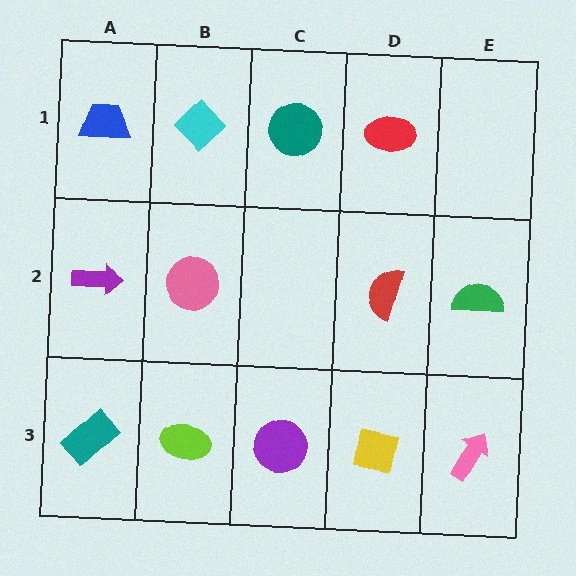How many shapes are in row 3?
5 shapes.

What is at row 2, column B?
A pink circle.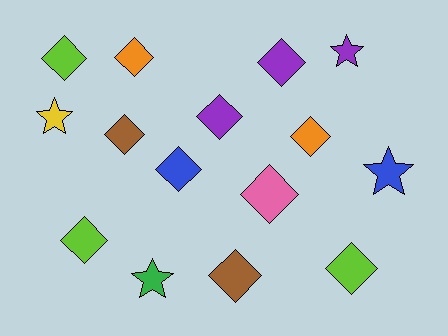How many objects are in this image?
There are 15 objects.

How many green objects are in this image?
There is 1 green object.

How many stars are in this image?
There are 4 stars.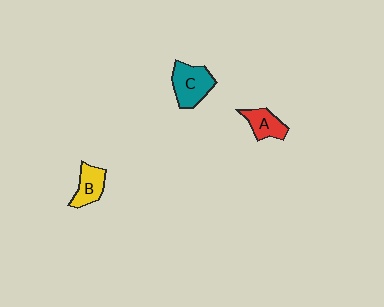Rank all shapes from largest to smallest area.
From largest to smallest: C (teal), B (yellow), A (red).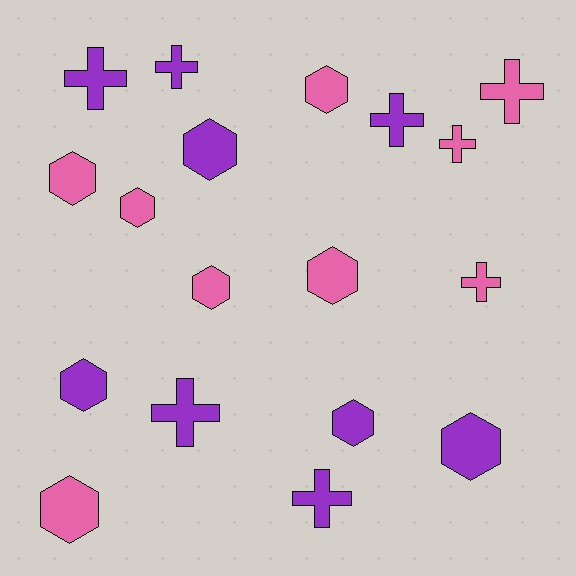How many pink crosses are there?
There are 3 pink crosses.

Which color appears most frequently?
Purple, with 9 objects.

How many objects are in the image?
There are 18 objects.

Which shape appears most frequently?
Hexagon, with 10 objects.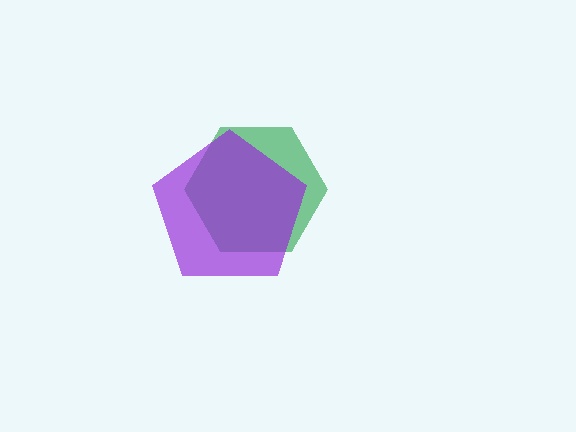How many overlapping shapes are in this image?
There are 2 overlapping shapes in the image.